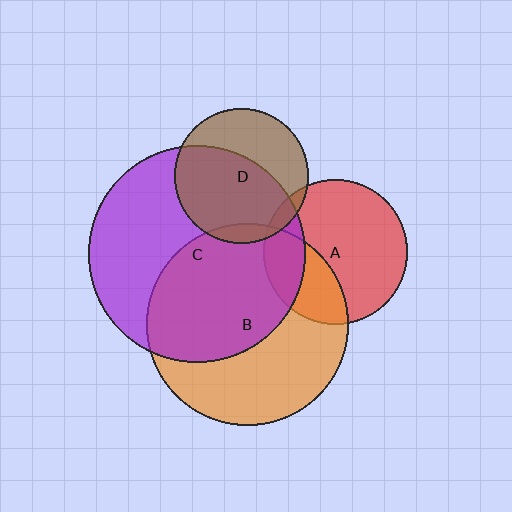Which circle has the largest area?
Circle C (purple).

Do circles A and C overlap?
Yes.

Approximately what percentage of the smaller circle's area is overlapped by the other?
Approximately 20%.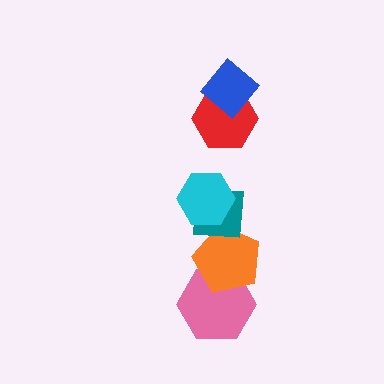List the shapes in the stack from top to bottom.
From top to bottom: the blue diamond, the red hexagon, the cyan hexagon, the teal square, the orange pentagon, the pink hexagon.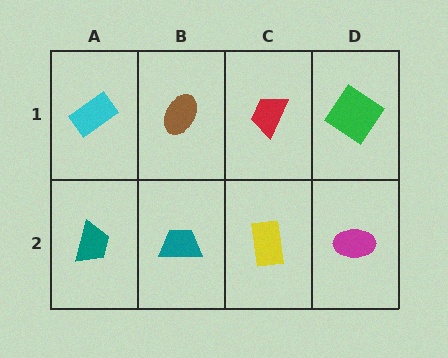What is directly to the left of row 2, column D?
A yellow rectangle.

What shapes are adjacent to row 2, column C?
A red trapezoid (row 1, column C), a teal trapezoid (row 2, column B), a magenta ellipse (row 2, column D).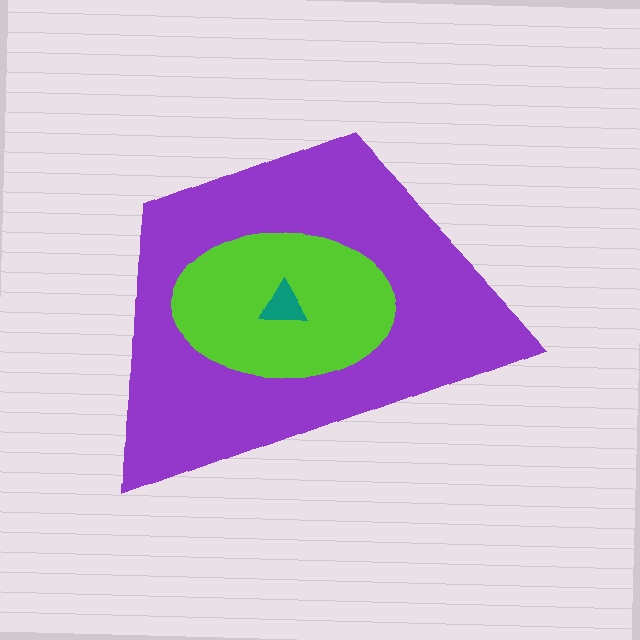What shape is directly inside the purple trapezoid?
The lime ellipse.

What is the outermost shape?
The purple trapezoid.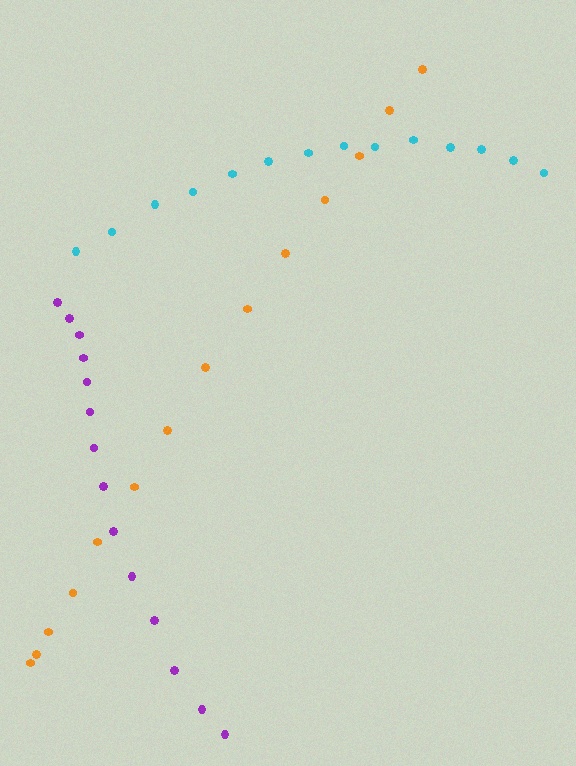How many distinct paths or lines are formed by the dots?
There are 3 distinct paths.